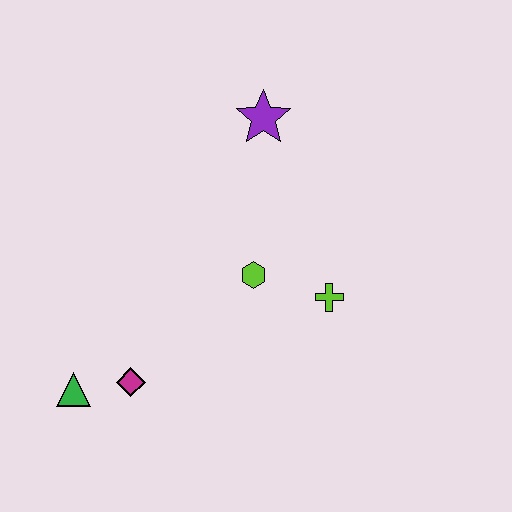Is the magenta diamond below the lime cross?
Yes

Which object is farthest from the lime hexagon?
The green triangle is farthest from the lime hexagon.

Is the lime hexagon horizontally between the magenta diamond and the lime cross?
Yes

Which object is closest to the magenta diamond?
The green triangle is closest to the magenta diamond.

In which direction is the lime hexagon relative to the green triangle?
The lime hexagon is to the right of the green triangle.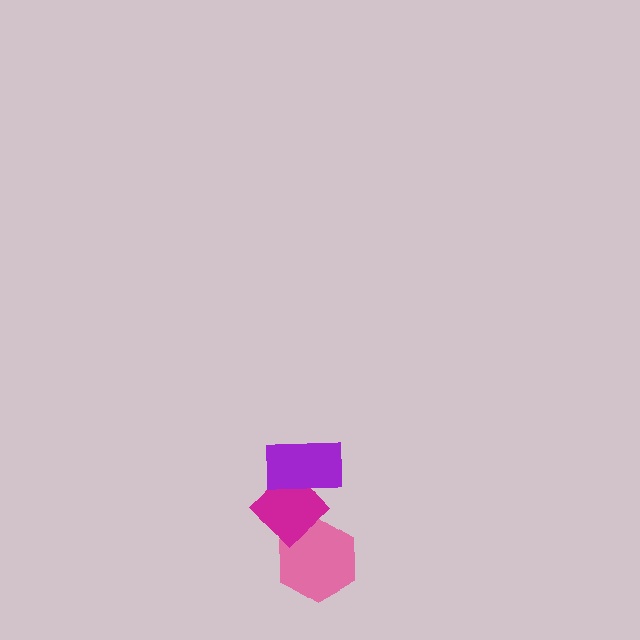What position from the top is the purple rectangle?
The purple rectangle is 1st from the top.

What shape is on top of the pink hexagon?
The magenta diamond is on top of the pink hexagon.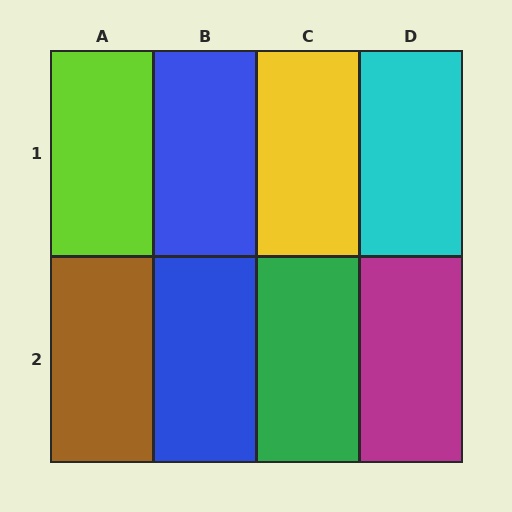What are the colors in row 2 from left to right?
Brown, blue, green, magenta.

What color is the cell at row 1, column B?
Blue.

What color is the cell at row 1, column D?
Cyan.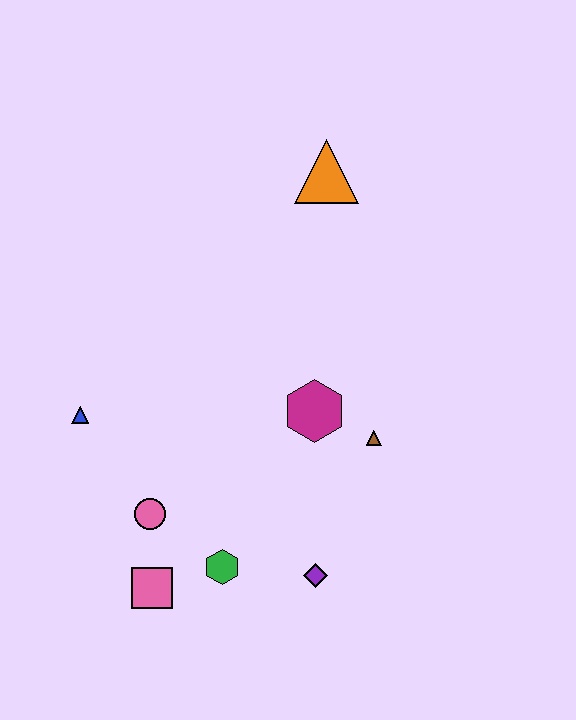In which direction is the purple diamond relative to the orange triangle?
The purple diamond is below the orange triangle.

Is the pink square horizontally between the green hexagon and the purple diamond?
No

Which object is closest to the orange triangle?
The magenta hexagon is closest to the orange triangle.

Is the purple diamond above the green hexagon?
No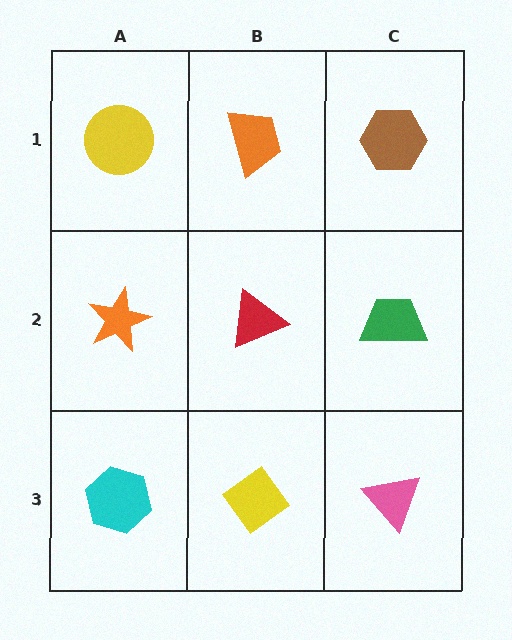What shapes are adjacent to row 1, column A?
An orange star (row 2, column A), an orange trapezoid (row 1, column B).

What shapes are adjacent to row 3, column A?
An orange star (row 2, column A), a yellow diamond (row 3, column B).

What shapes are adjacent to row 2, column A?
A yellow circle (row 1, column A), a cyan hexagon (row 3, column A), a red triangle (row 2, column B).